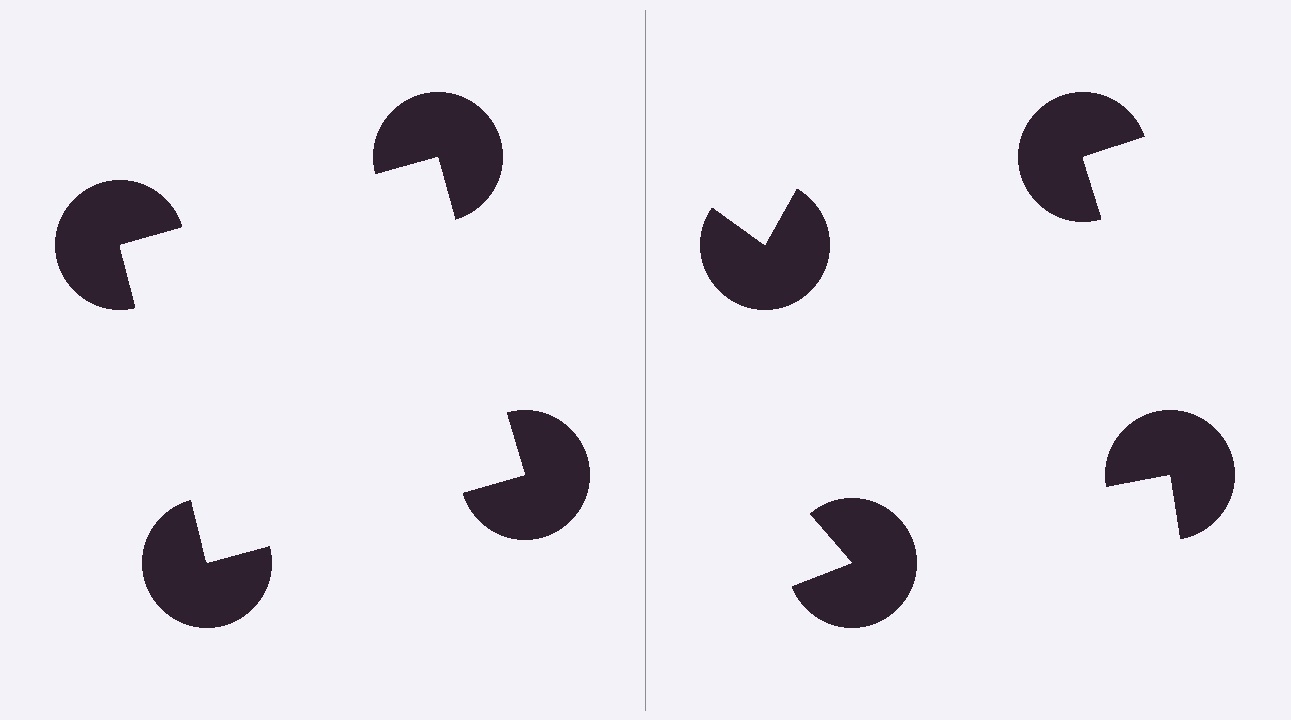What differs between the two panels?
The pac-man discs are positioned identically on both sides; only the wedge orientations differ. On the left they align to a square; on the right they are misaligned.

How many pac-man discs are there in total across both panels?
8 — 4 on each side.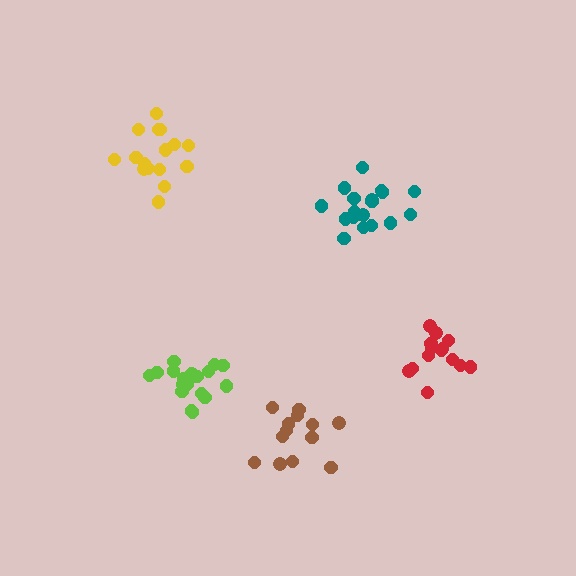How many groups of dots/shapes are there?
There are 5 groups.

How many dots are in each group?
Group 1: 16 dots, Group 2: 18 dots, Group 3: 19 dots, Group 4: 14 dots, Group 5: 13 dots (80 total).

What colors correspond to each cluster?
The clusters are colored: yellow, teal, lime, red, brown.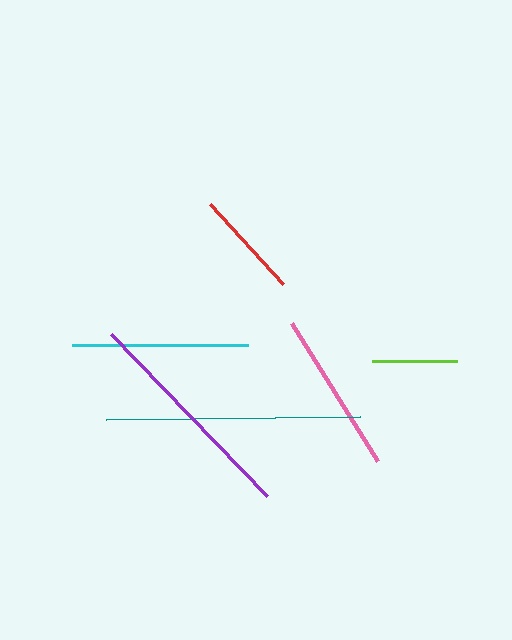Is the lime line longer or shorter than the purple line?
The purple line is longer than the lime line.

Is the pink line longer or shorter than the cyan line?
The cyan line is longer than the pink line.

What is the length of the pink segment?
The pink segment is approximately 163 pixels long.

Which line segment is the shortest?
The lime line is the shortest at approximately 85 pixels.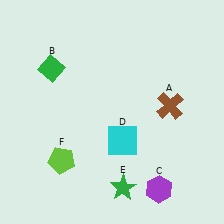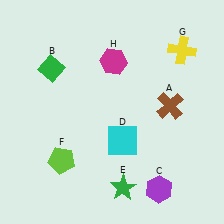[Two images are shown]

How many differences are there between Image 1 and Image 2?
There are 2 differences between the two images.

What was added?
A yellow cross (G), a magenta hexagon (H) were added in Image 2.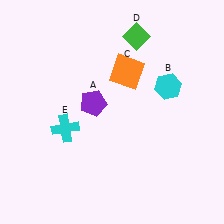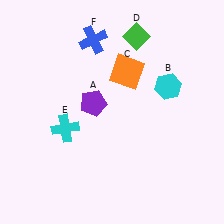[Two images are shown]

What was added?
A blue cross (F) was added in Image 2.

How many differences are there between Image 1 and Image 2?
There is 1 difference between the two images.